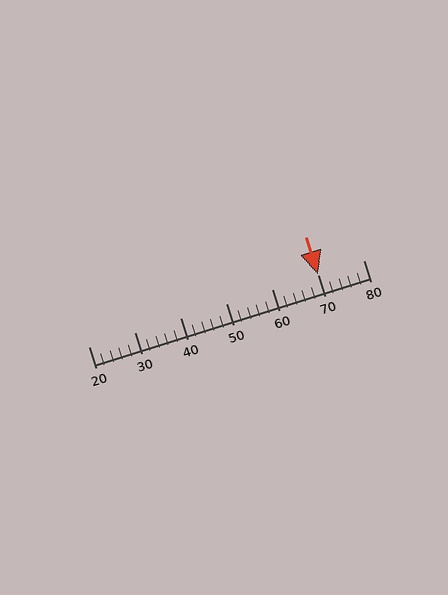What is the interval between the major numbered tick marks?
The major tick marks are spaced 10 units apart.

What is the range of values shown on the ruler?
The ruler shows values from 20 to 80.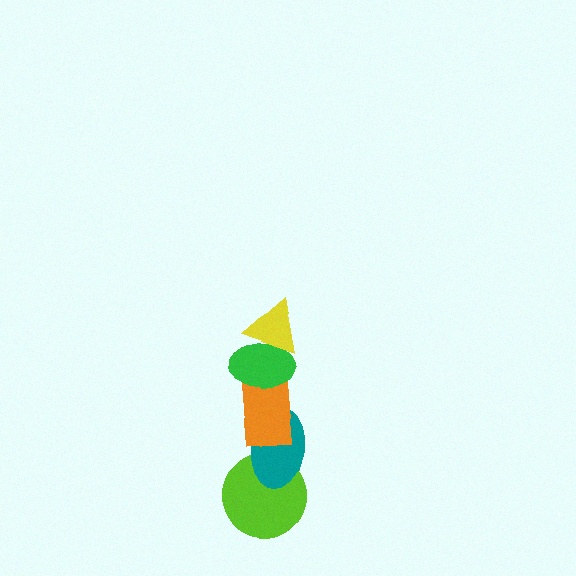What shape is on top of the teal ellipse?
The orange rectangle is on top of the teal ellipse.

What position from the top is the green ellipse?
The green ellipse is 2nd from the top.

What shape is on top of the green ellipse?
The yellow triangle is on top of the green ellipse.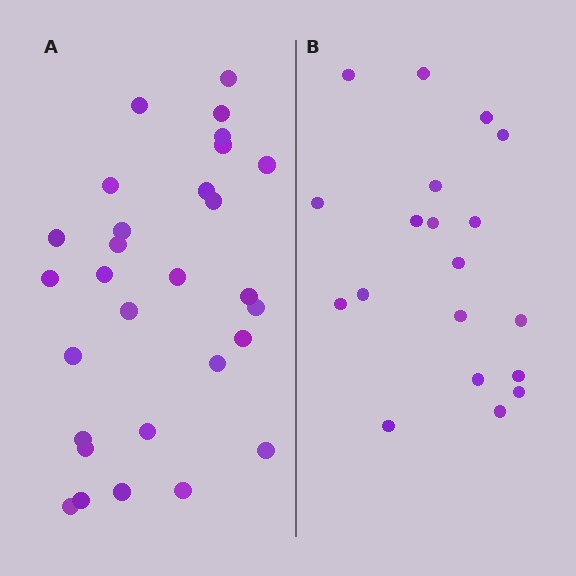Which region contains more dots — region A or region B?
Region A (the left region) has more dots.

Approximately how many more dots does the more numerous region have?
Region A has roughly 10 or so more dots than region B.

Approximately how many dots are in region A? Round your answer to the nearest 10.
About 30 dots. (The exact count is 29, which rounds to 30.)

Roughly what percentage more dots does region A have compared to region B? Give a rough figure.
About 55% more.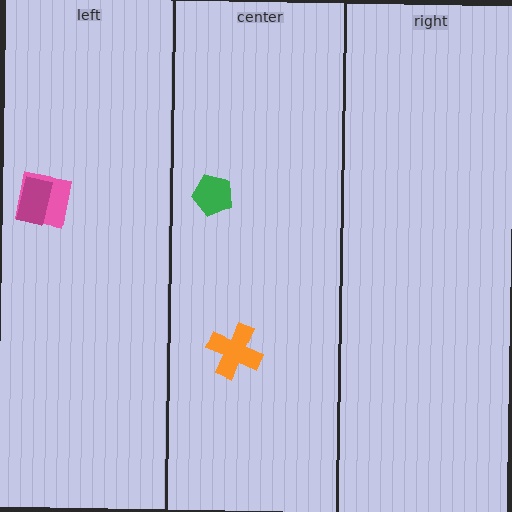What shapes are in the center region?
The green pentagon, the orange cross.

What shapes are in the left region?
The pink square, the magenta rectangle.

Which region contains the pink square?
The left region.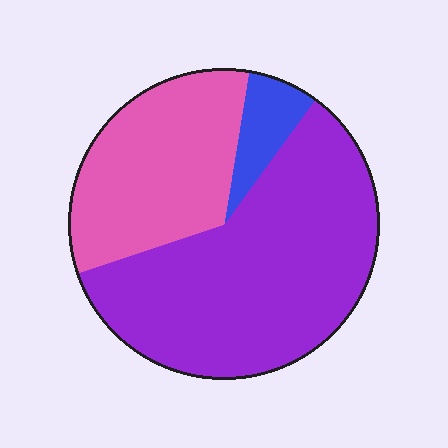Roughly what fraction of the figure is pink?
Pink takes up between a sixth and a third of the figure.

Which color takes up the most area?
Purple, at roughly 60%.